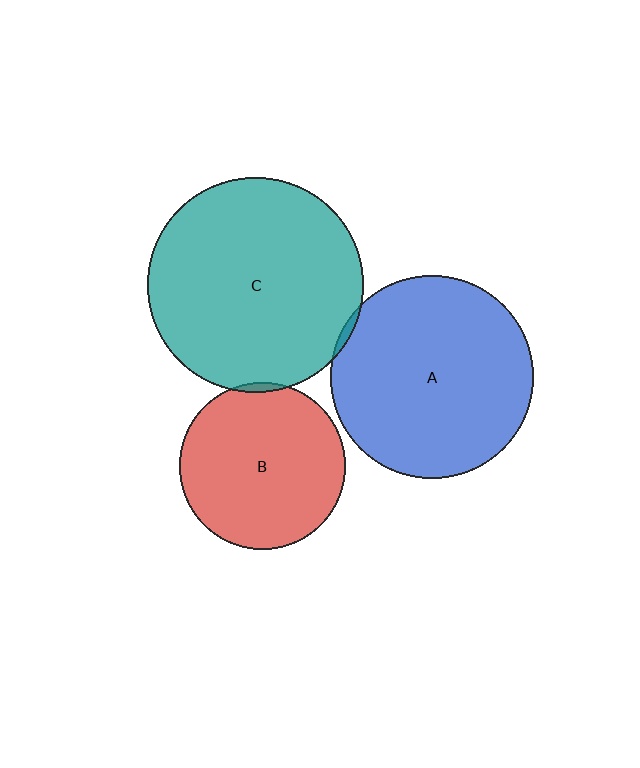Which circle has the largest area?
Circle C (teal).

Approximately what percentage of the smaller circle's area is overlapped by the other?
Approximately 5%.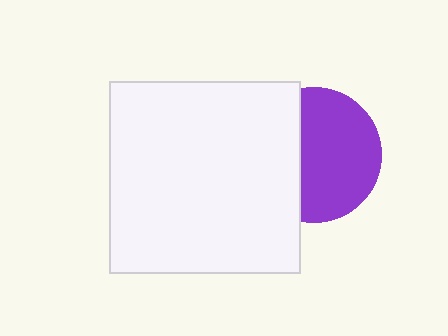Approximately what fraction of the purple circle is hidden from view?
Roughly 38% of the purple circle is hidden behind the white square.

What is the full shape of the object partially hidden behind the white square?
The partially hidden object is a purple circle.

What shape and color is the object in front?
The object in front is a white square.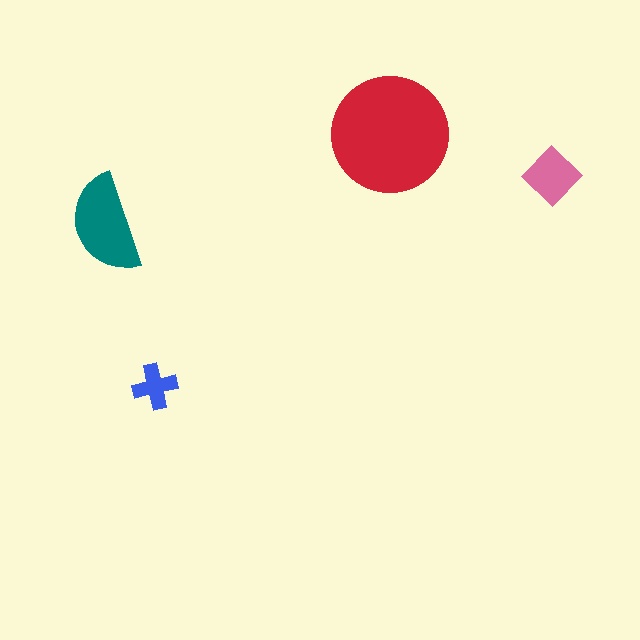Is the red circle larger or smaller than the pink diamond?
Larger.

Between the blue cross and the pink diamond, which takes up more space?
The pink diamond.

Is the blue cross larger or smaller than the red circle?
Smaller.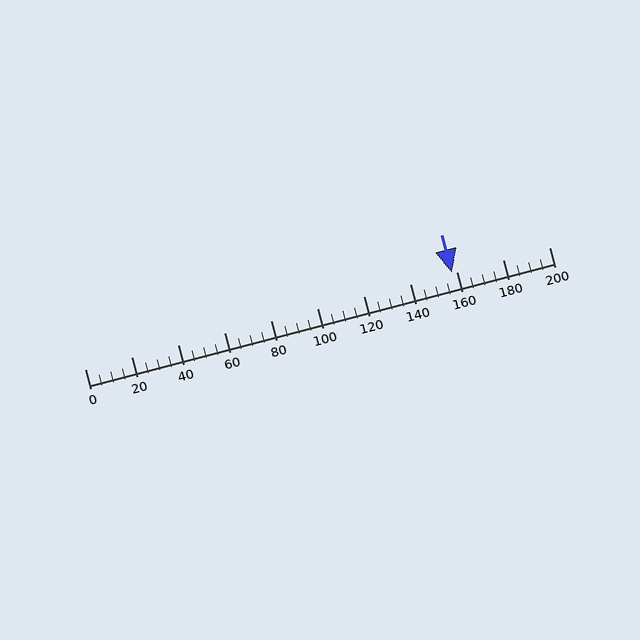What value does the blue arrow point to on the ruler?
The blue arrow points to approximately 158.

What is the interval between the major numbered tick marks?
The major tick marks are spaced 20 units apart.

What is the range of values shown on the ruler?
The ruler shows values from 0 to 200.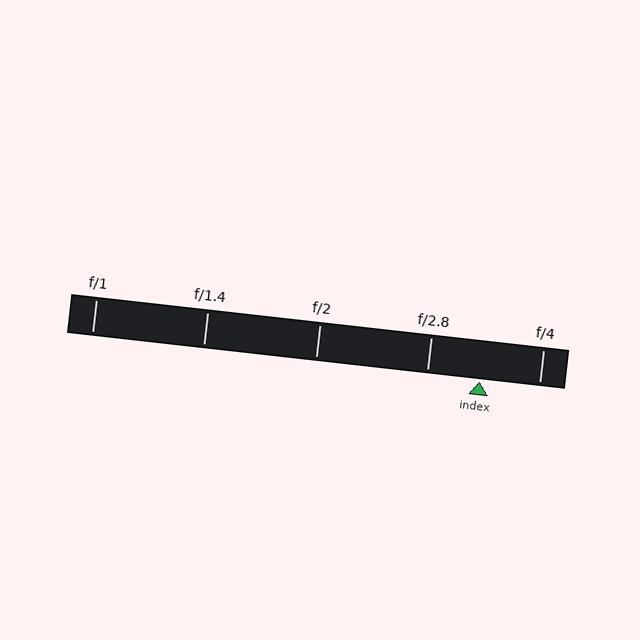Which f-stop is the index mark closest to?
The index mark is closest to f/2.8.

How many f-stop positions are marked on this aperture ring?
There are 5 f-stop positions marked.